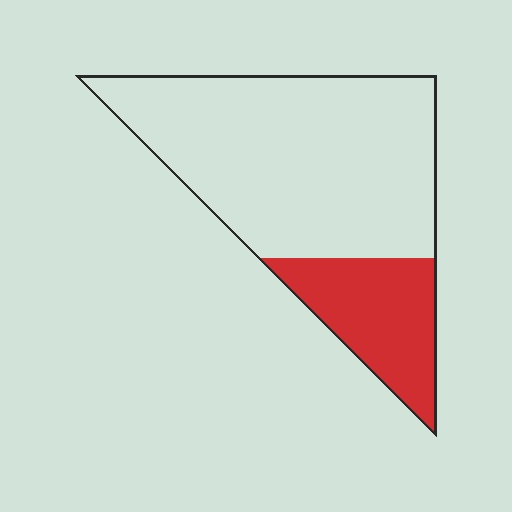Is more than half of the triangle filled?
No.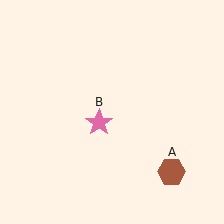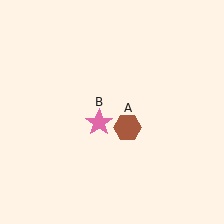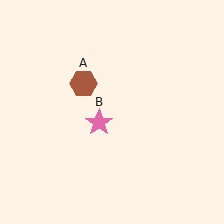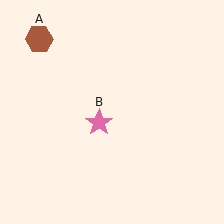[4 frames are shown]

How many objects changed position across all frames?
1 object changed position: brown hexagon (object A).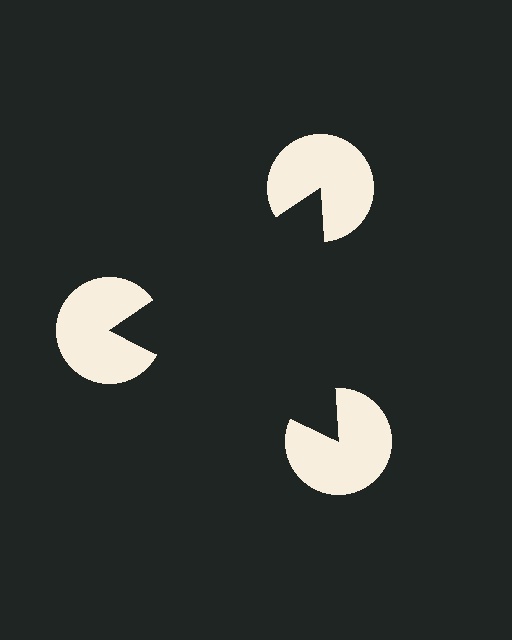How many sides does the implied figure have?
3 sides.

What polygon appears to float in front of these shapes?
An illusory triangle — its edges are inferred from the aligned wedge cuts in the pac-man discs, not physically drawn.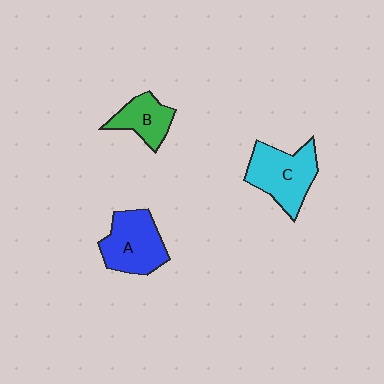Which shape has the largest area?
Shape C (cyan).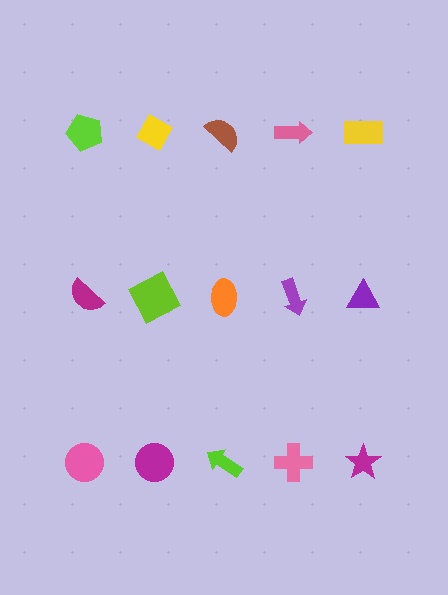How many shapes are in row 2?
5 shapes.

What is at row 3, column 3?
A lime arrow.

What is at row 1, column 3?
A brown semicircle.